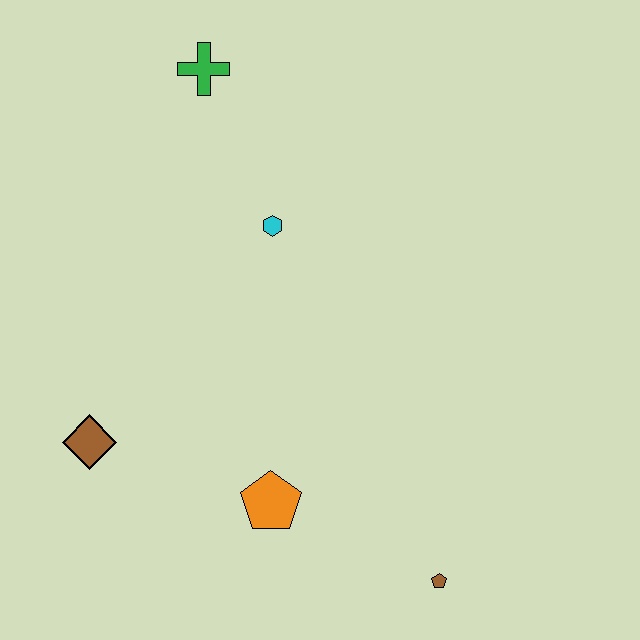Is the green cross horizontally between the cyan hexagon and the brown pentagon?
No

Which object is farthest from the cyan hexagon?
The brown pentagon is farthest from the cyan hexagon.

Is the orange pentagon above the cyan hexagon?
No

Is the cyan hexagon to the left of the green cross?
No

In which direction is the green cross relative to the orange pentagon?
The green cross is above the orange pentagon.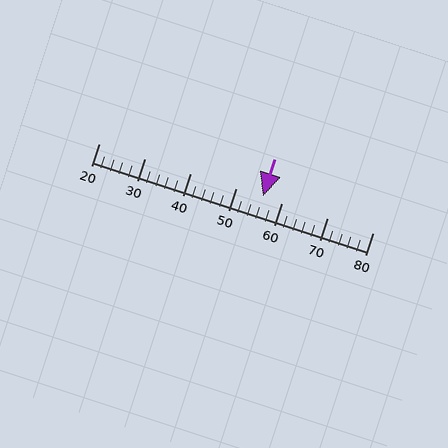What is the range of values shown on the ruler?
The ruler shows values from 20 to 80.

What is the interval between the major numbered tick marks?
The major tick marks are spaced 10 units apart.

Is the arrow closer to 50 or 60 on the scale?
The arrow is closer to 60.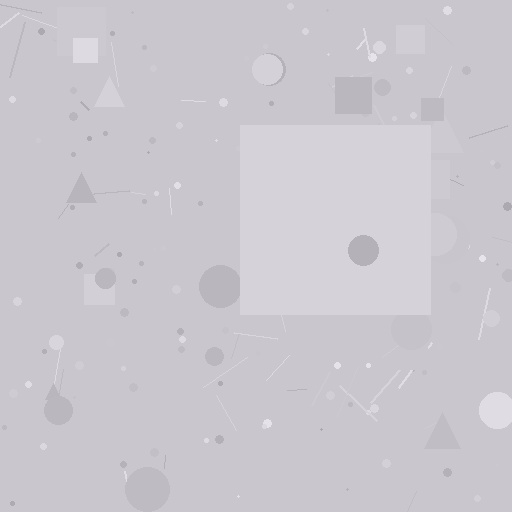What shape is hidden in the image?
A square is hidden in the image.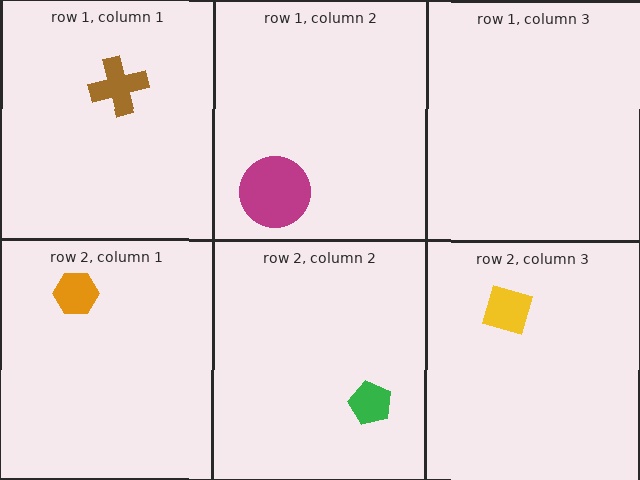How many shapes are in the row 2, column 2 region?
1.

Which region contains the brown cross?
The row 1, column 1 region.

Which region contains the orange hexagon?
The row 2, column 1 region.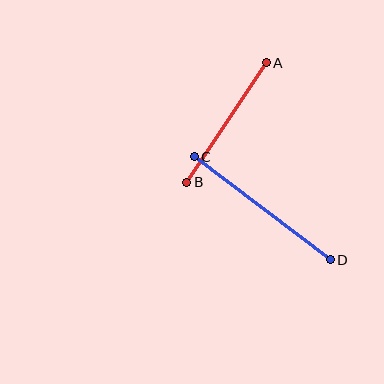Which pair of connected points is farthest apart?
Points C and D are farthest apart.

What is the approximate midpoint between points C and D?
The midpoint is at approximately (262, 208) pixels.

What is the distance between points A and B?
The distance is approximately 143 pixels.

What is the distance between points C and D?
The distance is approximately 170 pixels.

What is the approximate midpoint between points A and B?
The midpoint is at approximately (226, 123) pixels.